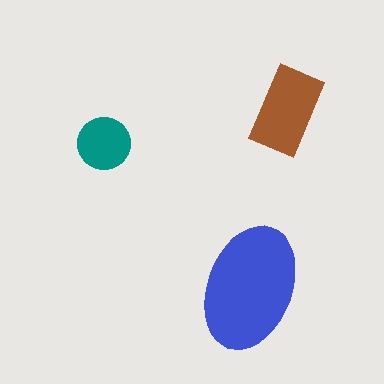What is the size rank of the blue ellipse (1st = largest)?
1st.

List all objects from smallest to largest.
The teal circle, the brown rectangle, the blue ellipse.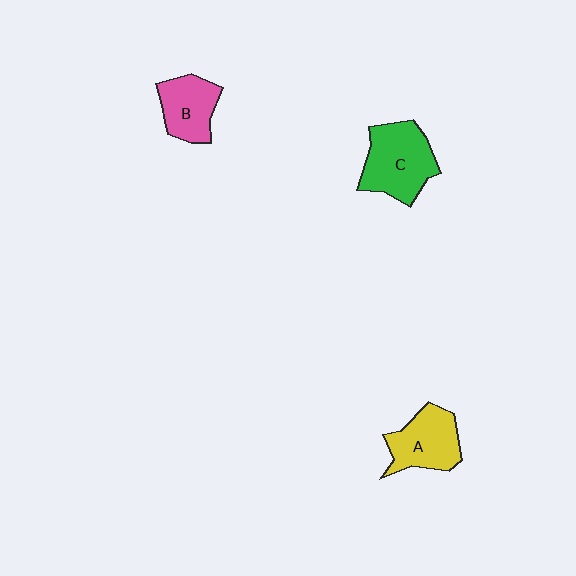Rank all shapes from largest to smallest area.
From largest to smallest: C (green), A (yellow), B (pink).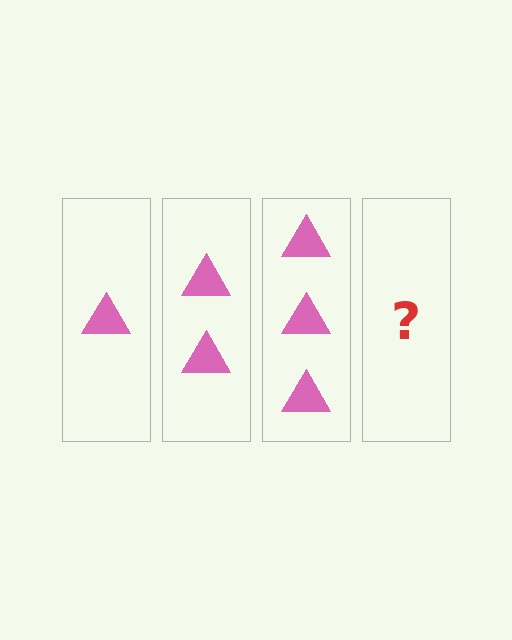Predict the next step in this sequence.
The next step is 4 triangles.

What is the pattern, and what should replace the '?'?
The pattern is that each step adds one more triangle. The '?' should be 4 triangles.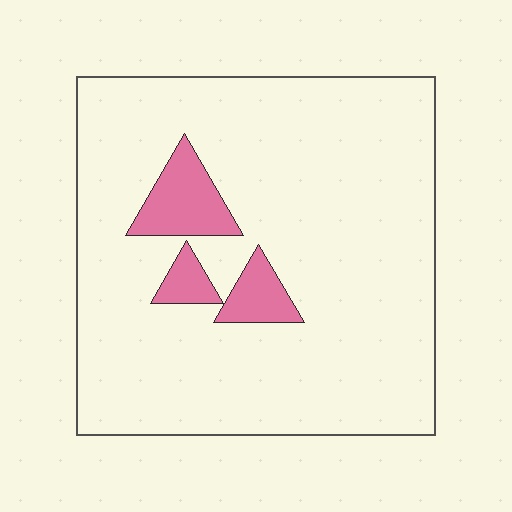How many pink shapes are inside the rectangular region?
3.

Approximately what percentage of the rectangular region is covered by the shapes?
Approximately 10%.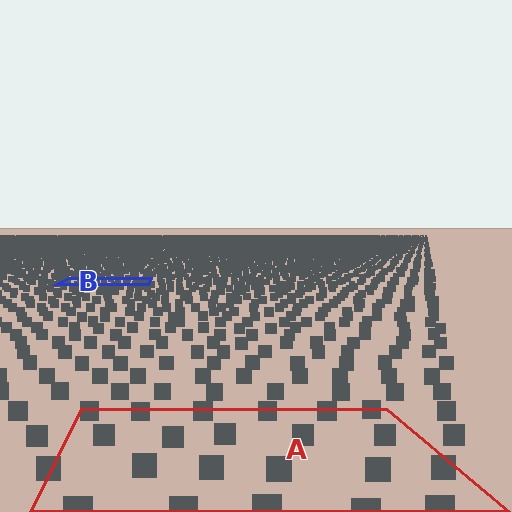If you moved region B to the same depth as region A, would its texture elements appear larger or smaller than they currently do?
They would appear larger. At a closer depth, the same texture elements are projected at a bigger on-screen size.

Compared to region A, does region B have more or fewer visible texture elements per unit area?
Region B has more texture elements per unit area — they are packed more densely because it is farther away.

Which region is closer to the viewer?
Region A is closer. The texture elements there are larger and more spread out.